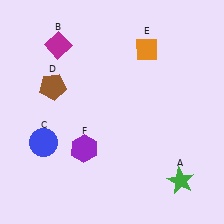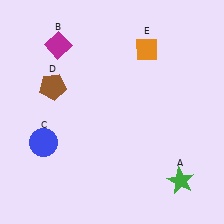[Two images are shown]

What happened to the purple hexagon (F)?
The purple hexagon (F) was removed in Image 2. It was in the bottom-left area of Image 1.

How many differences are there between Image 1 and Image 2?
There is 1 difference between the two images.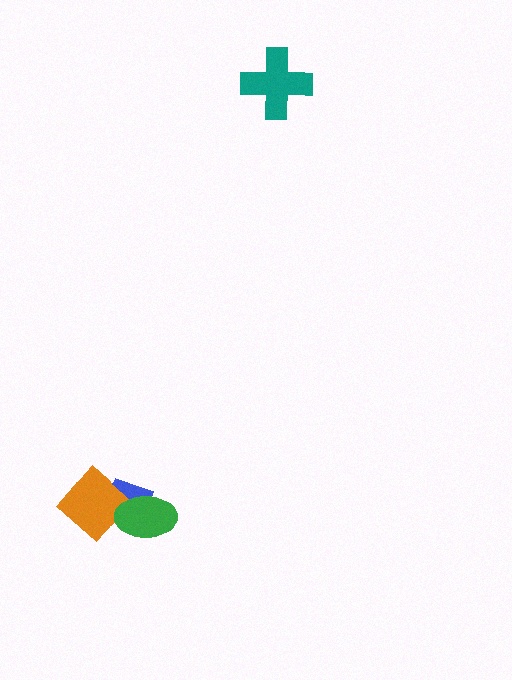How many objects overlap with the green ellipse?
2 objects overlap with the green ellipse.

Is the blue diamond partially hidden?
Yes, it is partially covered by another shape.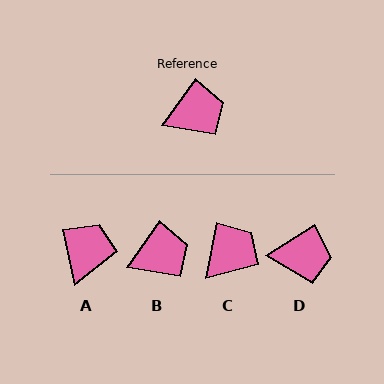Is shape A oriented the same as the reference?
No, it is off by about 47 degrees.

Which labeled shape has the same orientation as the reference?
B.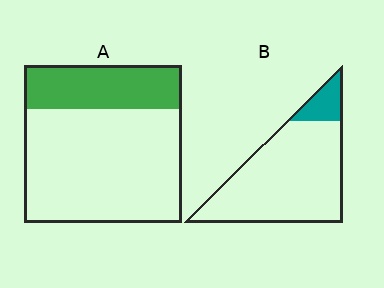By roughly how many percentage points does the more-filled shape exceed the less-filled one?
By roughly 15 percentage points (A over B).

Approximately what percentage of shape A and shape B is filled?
A is approximately 30% and B is approximately 15%.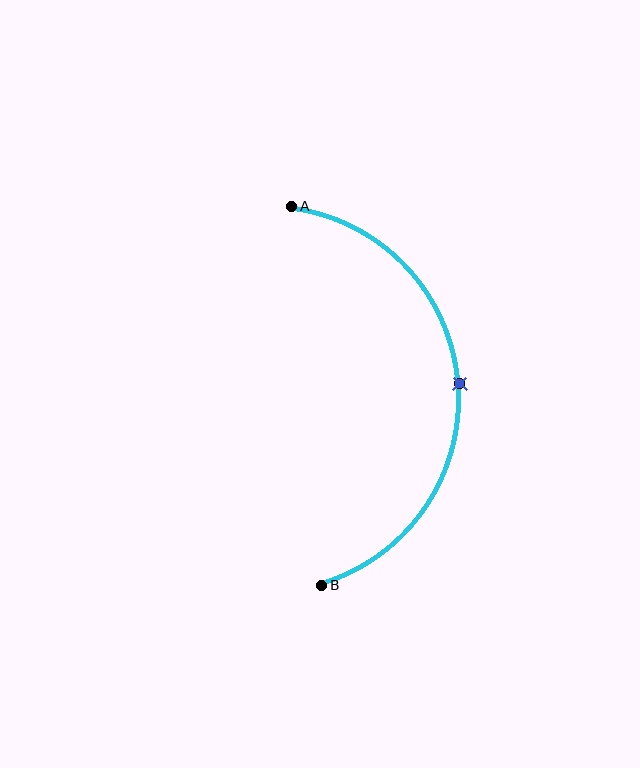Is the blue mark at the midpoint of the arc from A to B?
Yes. The blue mark lies on the arc at equal arc-length from both A and B — it is the arc midpoint.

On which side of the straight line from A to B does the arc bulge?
The arc bulges to the right of the straight line connecting A and B.